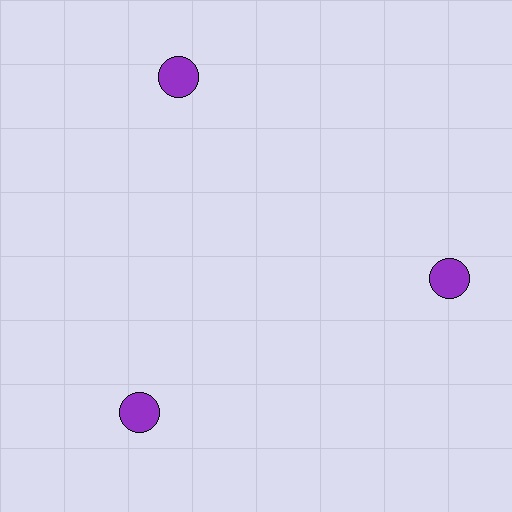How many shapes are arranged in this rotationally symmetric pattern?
There are 3 shapes, arranged in 3 groups of 1.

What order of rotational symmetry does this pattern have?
This pattern has 3-fold rotational symmetry.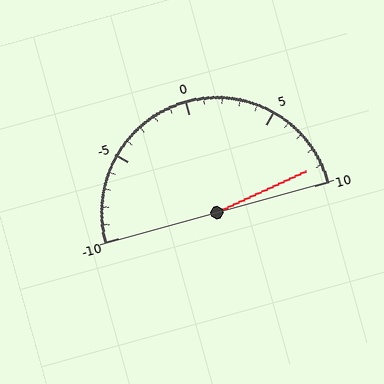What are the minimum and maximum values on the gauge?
The gauge ranges from -10 to 10.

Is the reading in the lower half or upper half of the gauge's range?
The reading is in the upper half of the range (-10 to 10).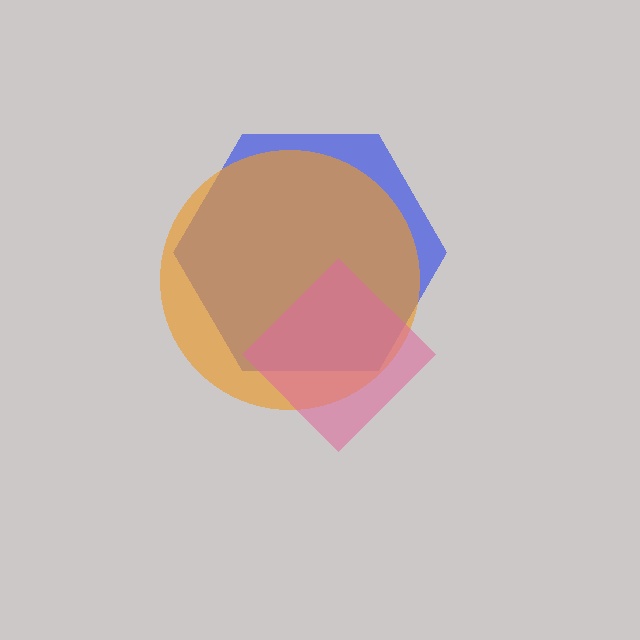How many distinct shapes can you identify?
There are 3 distinct shapes: a blue hexagon, an orange circle, a pink diamond.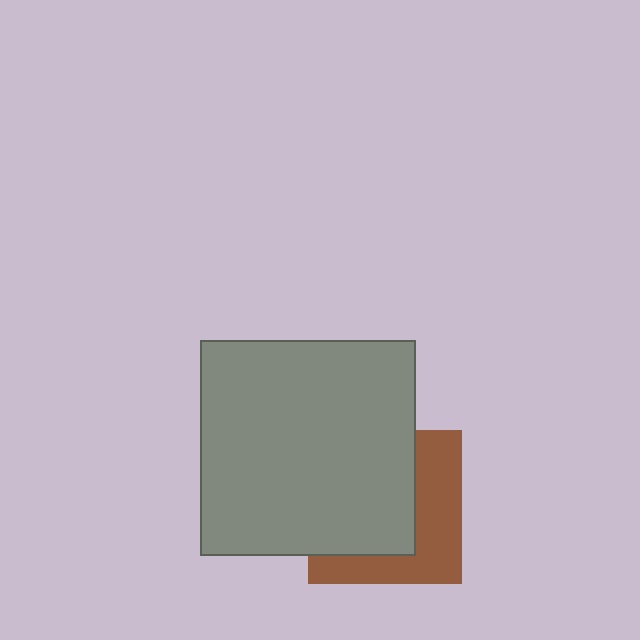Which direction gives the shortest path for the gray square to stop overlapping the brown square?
Moving left gives the shortest separation.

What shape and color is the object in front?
The object in front is a gray square.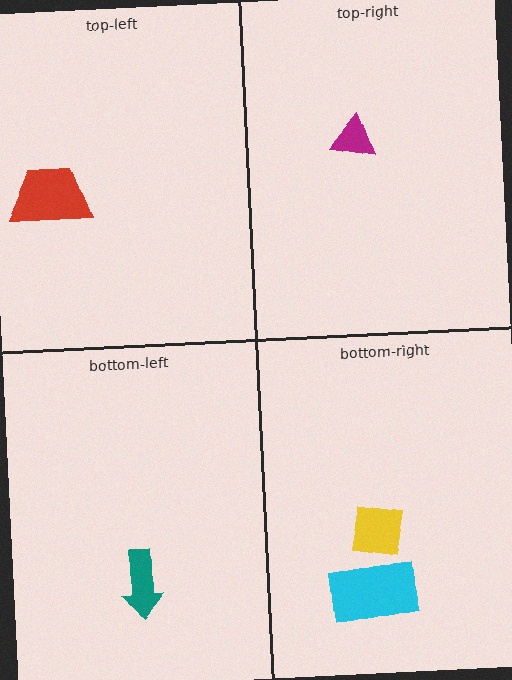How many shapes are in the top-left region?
1.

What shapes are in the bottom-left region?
The teal arrow.